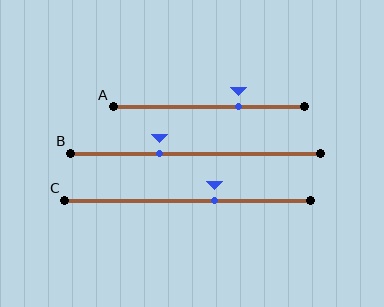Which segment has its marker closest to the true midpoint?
Segment C has its marker closest to the true midpoint.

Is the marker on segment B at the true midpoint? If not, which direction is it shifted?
No, the marker on segment B is shifted to the left by about 14% of the segment length.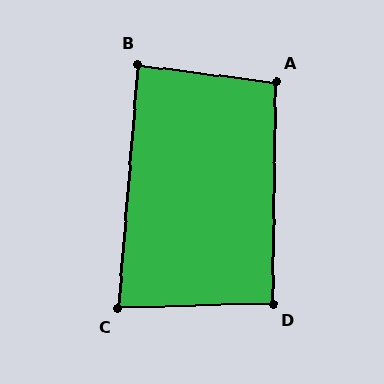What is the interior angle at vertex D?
Approximately 92 degrees (approximately right).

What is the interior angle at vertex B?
Approximately 88 degrees (approximately right).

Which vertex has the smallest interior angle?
C, at approximately 84 degrees.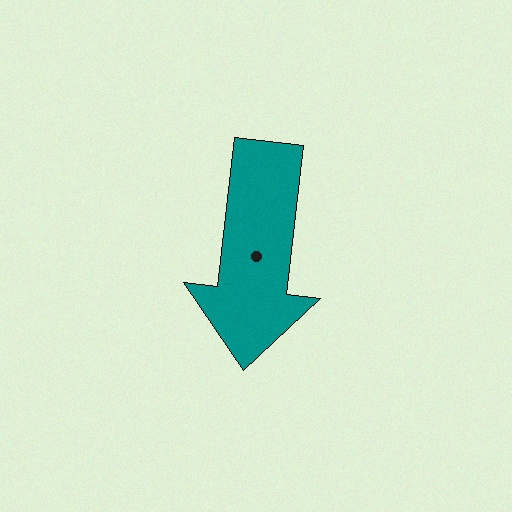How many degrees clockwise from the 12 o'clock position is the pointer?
Approximately 186 degrees.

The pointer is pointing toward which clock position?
Roughly 6 o'clock.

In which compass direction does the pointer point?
South.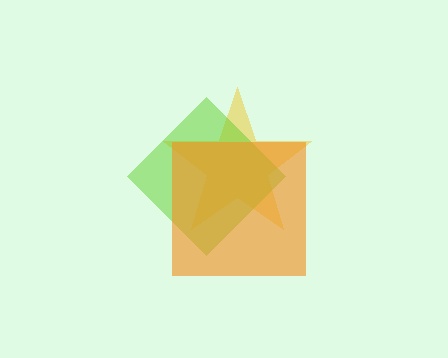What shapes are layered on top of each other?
The layered shapes are: a yellow star, a lime diamond, an orange square.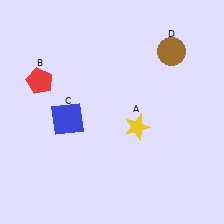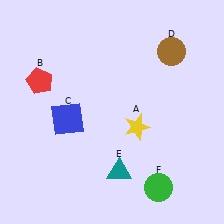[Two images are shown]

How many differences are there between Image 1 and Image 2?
There are 2 differences between the two images.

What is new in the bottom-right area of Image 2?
A green circle (F) was added in the bottom-right area of Image 2.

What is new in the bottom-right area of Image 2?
A teal triangle (E) was added in the bottom-right area of Image 2.